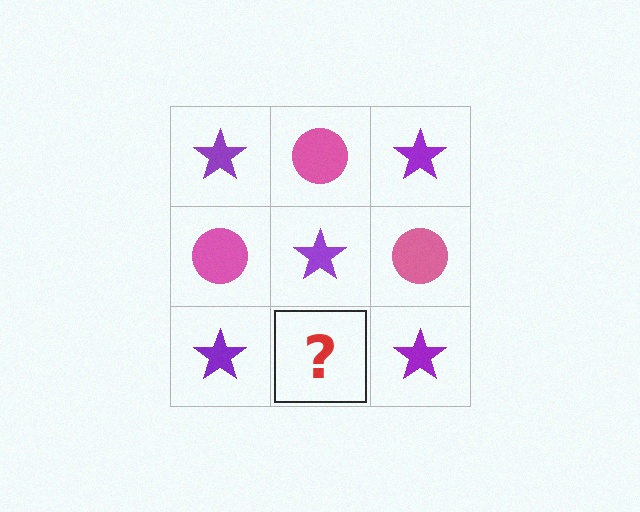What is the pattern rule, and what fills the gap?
The rule is that it alternates purple star and pink circle in a checkerboard pattern. The gap should be filled with a pink circle.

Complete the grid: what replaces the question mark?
The question mark should be replaced with a pink circle.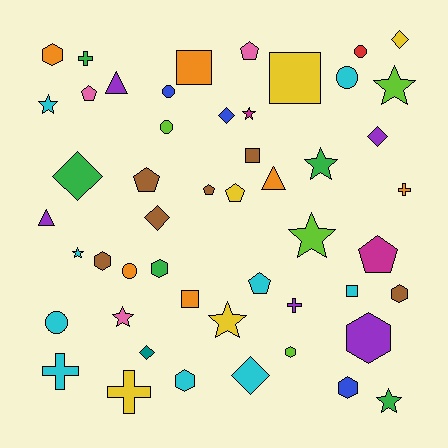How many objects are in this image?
There are 50 objects.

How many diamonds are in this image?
There are 7 diamonds.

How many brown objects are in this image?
There are 6 brown objects.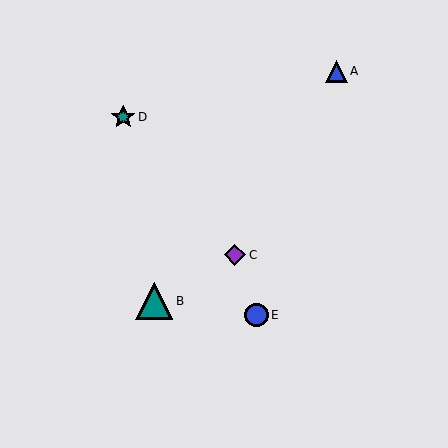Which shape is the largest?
The teal triangle (labeled B) is the largest.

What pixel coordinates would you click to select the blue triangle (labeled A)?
Click at (336, 71) to select the blue triangle A.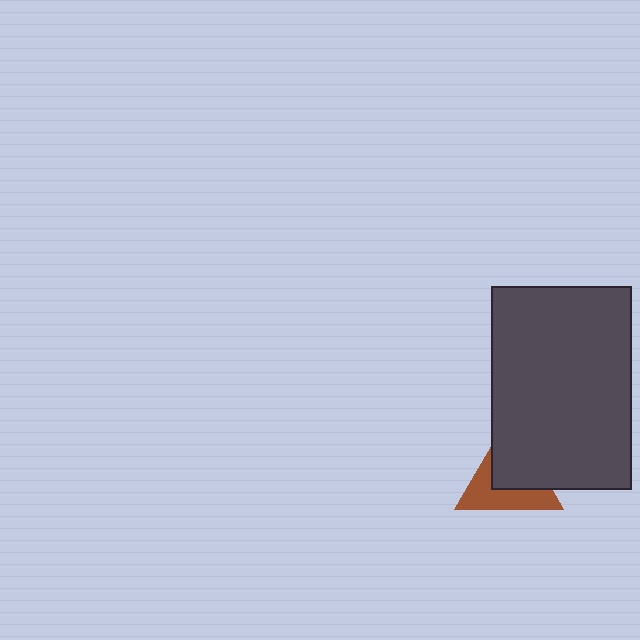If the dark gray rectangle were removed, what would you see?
You would see the complete brown triangle.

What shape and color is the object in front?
The object in front is a dark gray rectangle.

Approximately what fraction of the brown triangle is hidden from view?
Roughly 51% of the brown triangle is hidden behind the dark gray rectangle.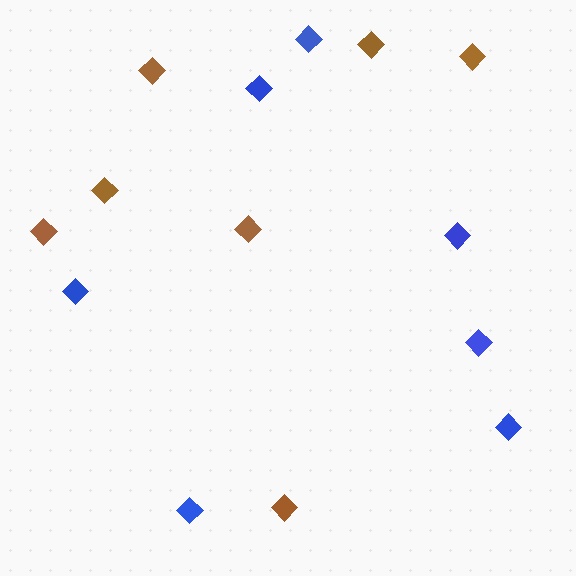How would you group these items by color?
There are 2 groups: one group of blue diamonds (7) and one group of brown diamonds (7).